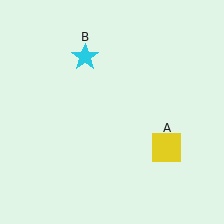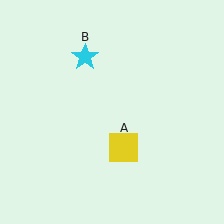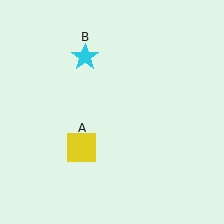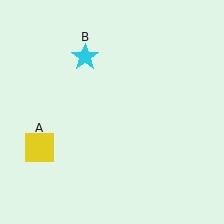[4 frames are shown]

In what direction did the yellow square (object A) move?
The yellow square (object A) moved left.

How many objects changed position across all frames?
1 object changed position: yellow square (object A).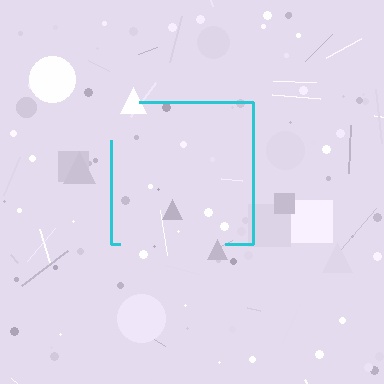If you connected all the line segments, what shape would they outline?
They would outline a square.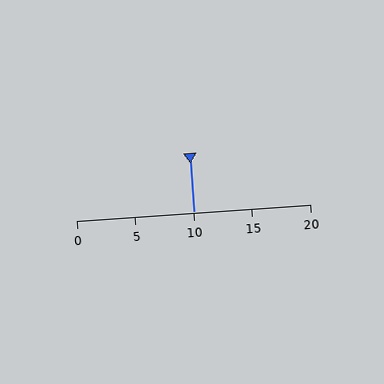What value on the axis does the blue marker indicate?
The marker indicates approximately 10.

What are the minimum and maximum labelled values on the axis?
The axis runs from 0 to 20.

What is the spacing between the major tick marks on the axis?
The major ticks are spaced 5 apart.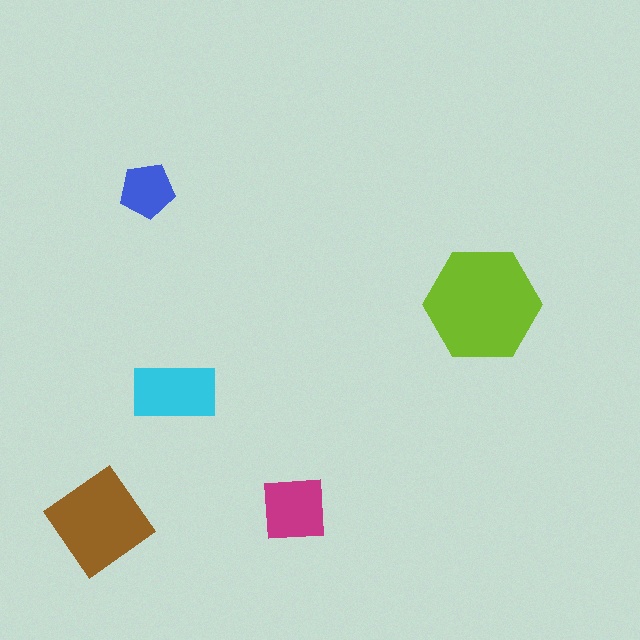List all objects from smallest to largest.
The blue pentagon, the magenta square, the cyan rectangle, the brown diamond, the lime hexagon.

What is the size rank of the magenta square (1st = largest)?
4th.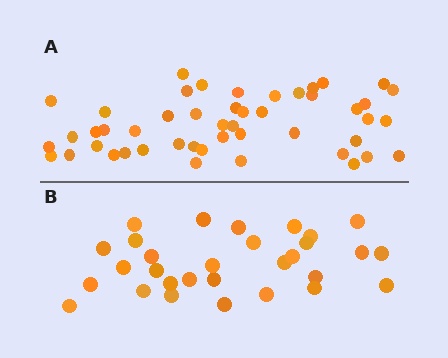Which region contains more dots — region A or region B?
Region A (the top region) has more dots.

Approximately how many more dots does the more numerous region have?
Region A has approximately 20 more dots than region B.